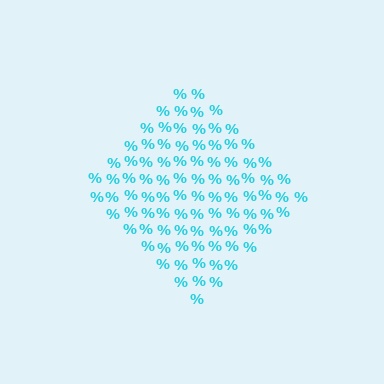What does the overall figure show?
The overall figure shows a diamond.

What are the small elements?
The small elements are percent signs.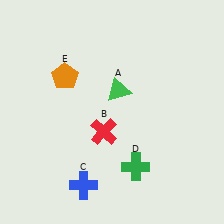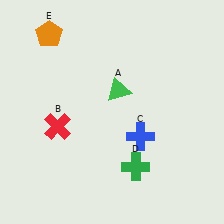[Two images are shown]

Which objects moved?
The objects that moved are: the red cross (B), the blue cross (C), the orange pentagon (E).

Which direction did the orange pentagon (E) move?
The orange pentagon (E) moved up.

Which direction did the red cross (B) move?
The red cross (B) moved left.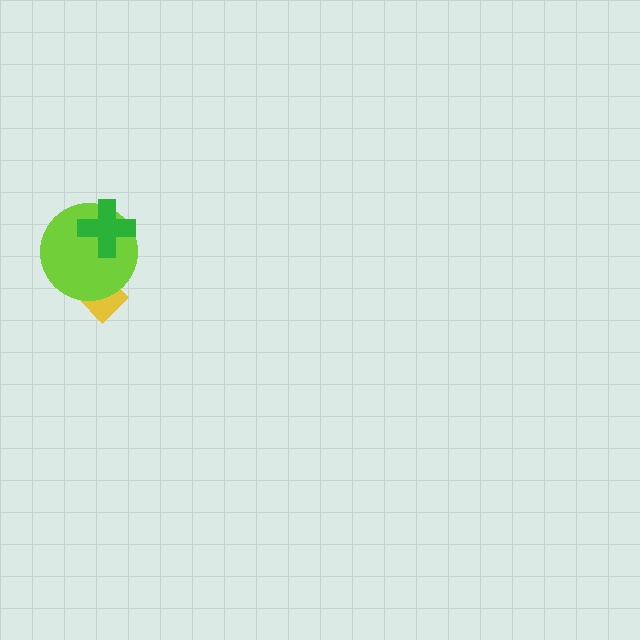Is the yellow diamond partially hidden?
Yes, it is partially covered by another shape.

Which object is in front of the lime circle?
The green cross is in front of the lime circle.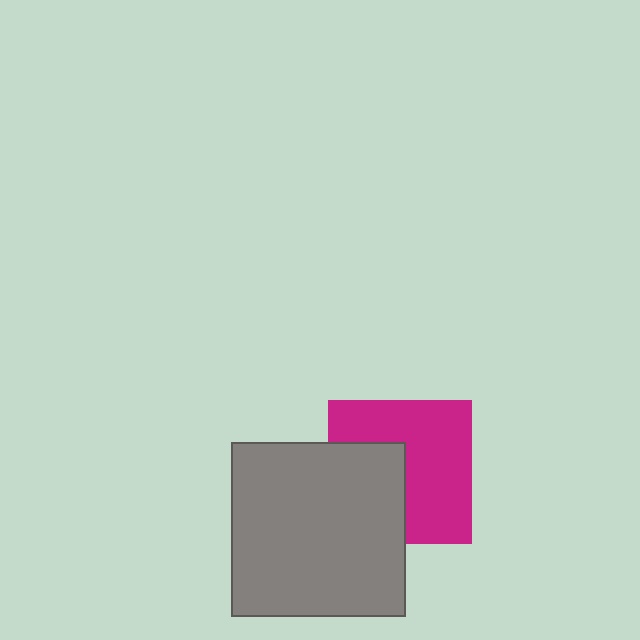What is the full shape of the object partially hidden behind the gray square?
The partially hidden object is a magenta square.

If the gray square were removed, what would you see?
You would see the complete magenta square.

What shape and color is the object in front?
The object in front is a gray square.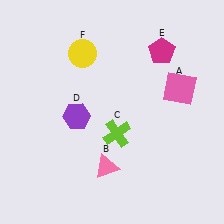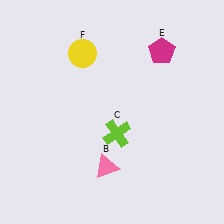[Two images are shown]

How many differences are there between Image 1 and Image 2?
There are 2 differences between the two images.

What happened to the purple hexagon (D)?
The purple hexagon (D) was removed in Image 2. It was in the bottom-left area of Image 1.